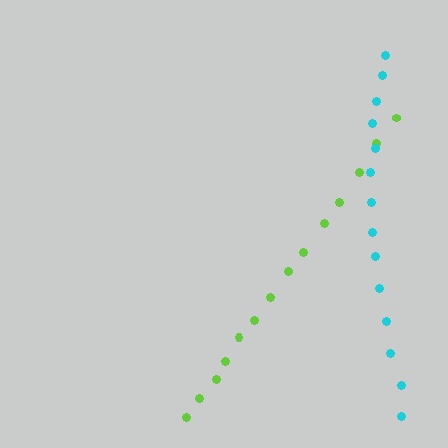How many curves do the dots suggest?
There are 2 distinct paths.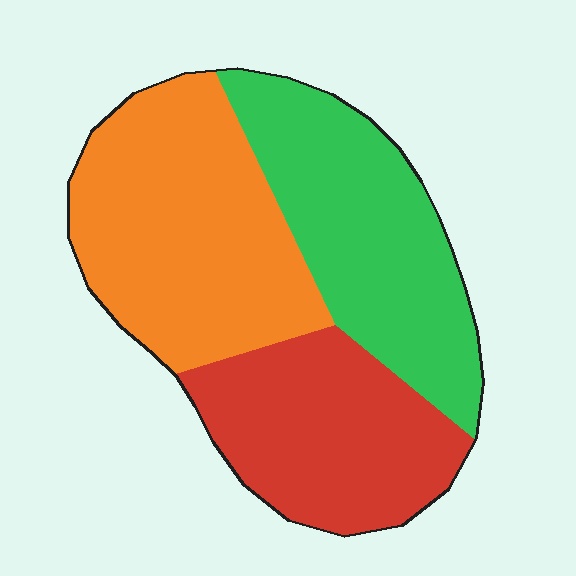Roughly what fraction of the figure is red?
Red covers 29% of the figure.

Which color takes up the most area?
Orange, at roughly 40%.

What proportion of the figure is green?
Green covers roughly 35% of the figure.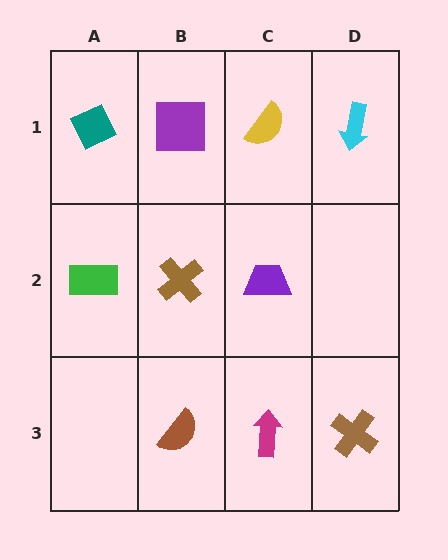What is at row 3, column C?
A magenta arrow.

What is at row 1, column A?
A teal diamond.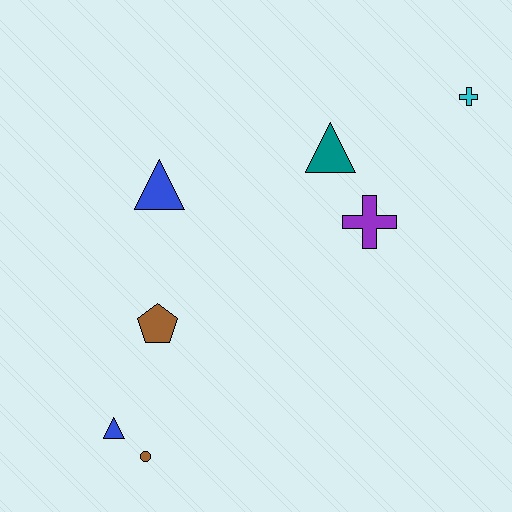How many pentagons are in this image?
There is 1 pentagon.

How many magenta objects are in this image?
There are no magenta objects.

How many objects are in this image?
There are 7 objects.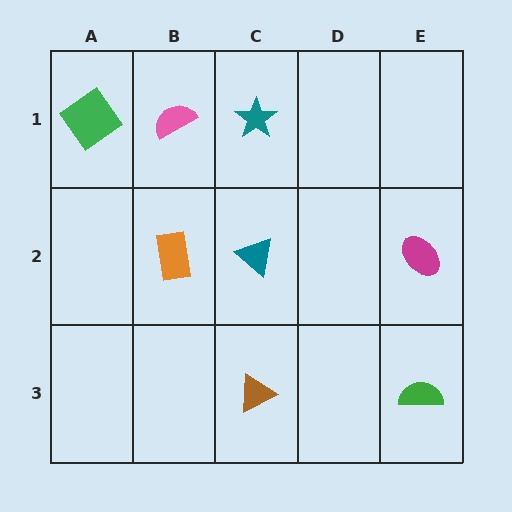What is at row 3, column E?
A green semicircle.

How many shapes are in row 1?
3 shapes.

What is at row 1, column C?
A teal star.